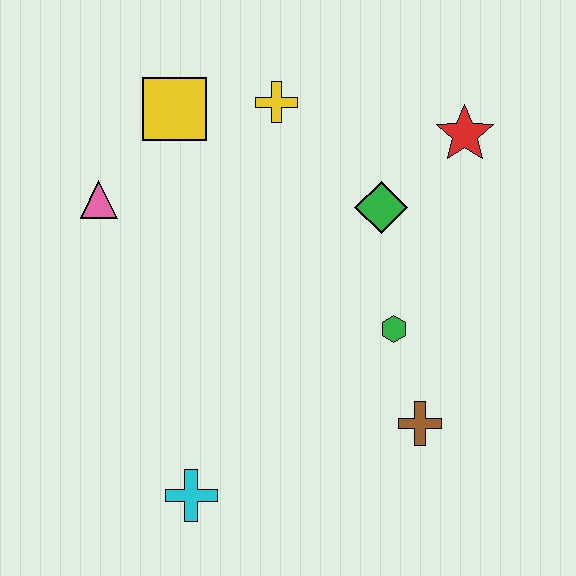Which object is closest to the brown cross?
The green hexagon is closest to the brown cross.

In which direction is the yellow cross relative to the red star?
The yellow cross is to the left of the red star.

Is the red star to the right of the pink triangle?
Yes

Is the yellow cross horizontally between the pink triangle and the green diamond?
Yes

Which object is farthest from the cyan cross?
The red star is farthest from the cyan cross.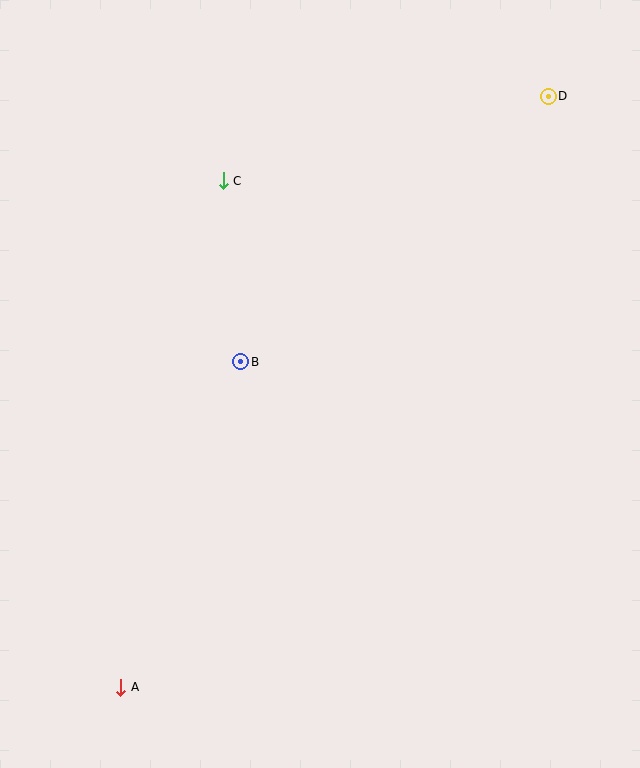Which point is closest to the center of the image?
Point B at (241, 362) is closest to the center.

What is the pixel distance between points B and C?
The distance between B and C is 181 pixels.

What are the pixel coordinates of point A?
Point A is at (121, 687).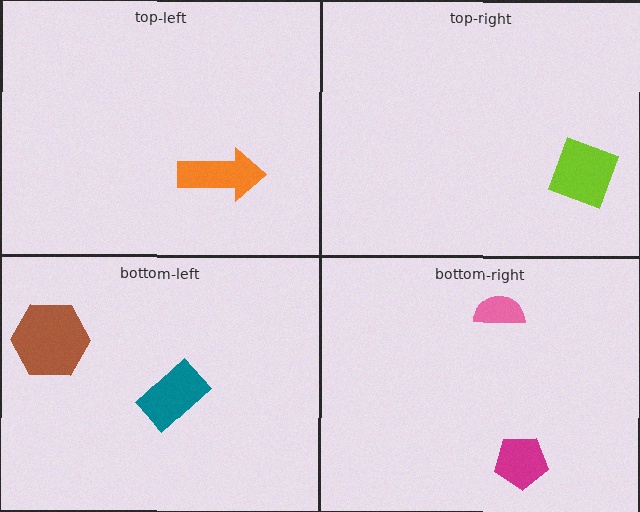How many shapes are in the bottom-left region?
2.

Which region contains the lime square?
The top-right region.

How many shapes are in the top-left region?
1.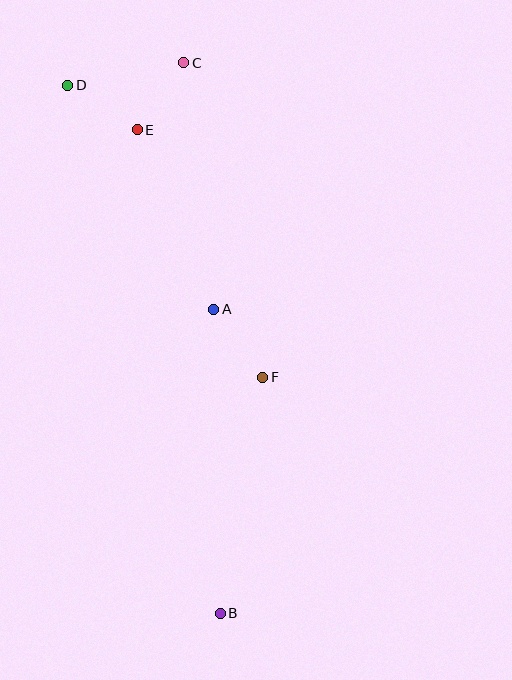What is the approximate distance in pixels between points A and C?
The distance between A and C is approximately 248 pixels.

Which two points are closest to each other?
Points C and E are closest to each other.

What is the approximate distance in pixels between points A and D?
The distance between A and D is approximately 267 pixels.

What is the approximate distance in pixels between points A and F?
The distance between A and F is approximately 84 pixels.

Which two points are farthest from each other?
Points B and C are farthest from each other.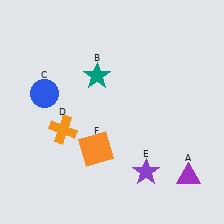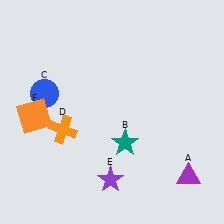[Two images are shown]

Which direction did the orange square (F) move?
The orange square (F) moved left.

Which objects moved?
The objects that moved are: the teal star (B), the purple star (E), the orange square (F).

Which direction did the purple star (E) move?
The purple star (E) moved left.